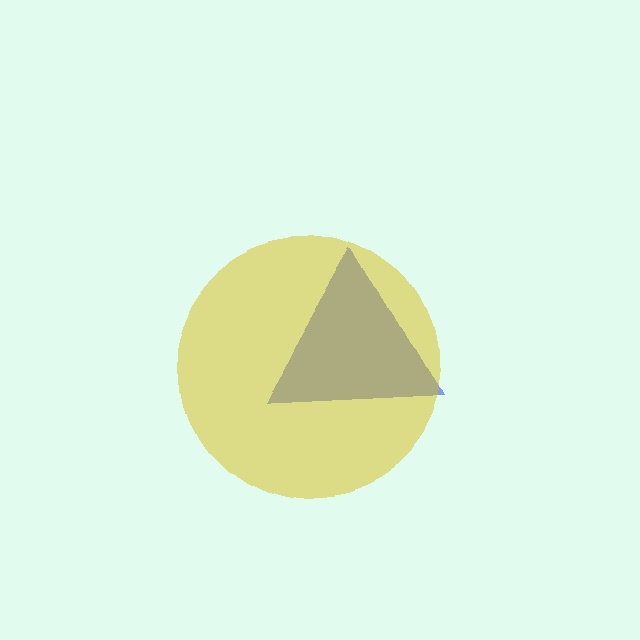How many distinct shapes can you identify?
There are 2 distinct shapes: a blue triangle, a yellow circle.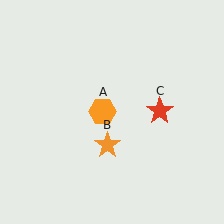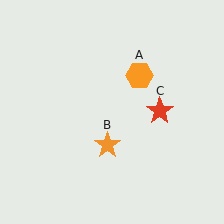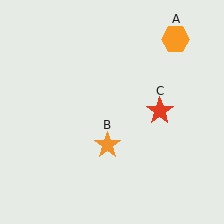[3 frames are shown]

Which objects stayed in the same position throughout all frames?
Orange star (object B) and red star (object C) remained stationary.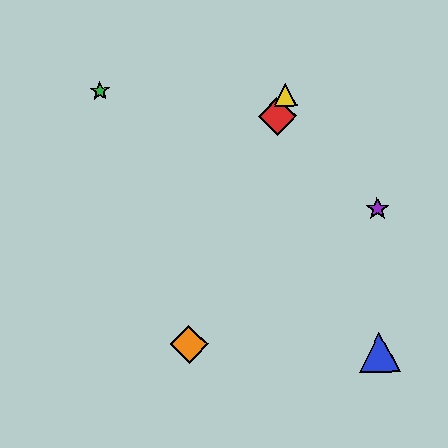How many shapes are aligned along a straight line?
3 shapes (the red diamond, the yellow triangle, the orange diamond) are aligned along a straight line.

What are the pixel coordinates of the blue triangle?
The blue triangle is at (379, 352).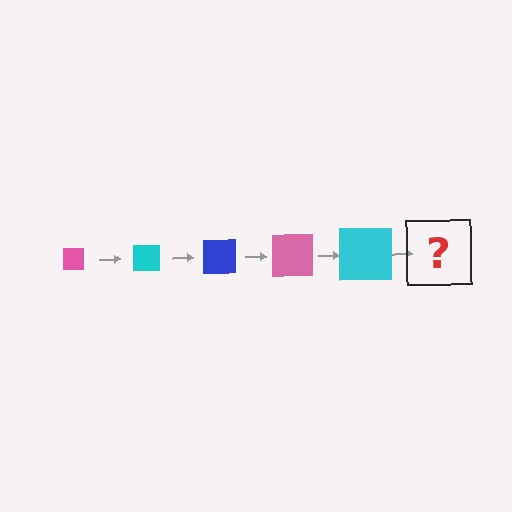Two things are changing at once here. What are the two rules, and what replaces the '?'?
The two rules are that the square grows larger each step and the color cycles through pink, cyan, and blue. The '?' should be a blue square, larger than the previous one.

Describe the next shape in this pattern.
It should be a blue square, larger than the previous one.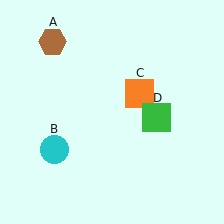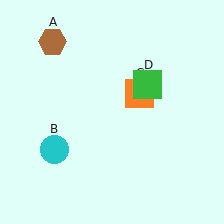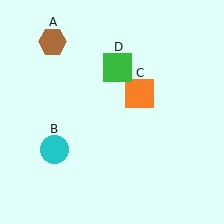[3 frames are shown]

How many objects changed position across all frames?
1 object changed position: green square (object D).